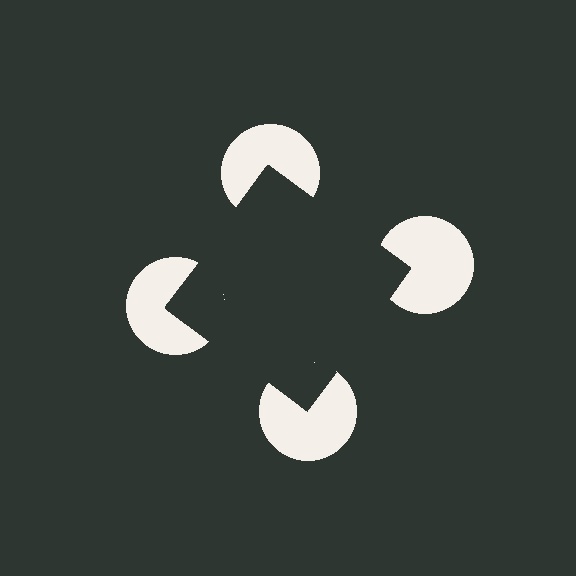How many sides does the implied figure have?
4 sides.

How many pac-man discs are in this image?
There are 4 — one at each vertex of the illusory square.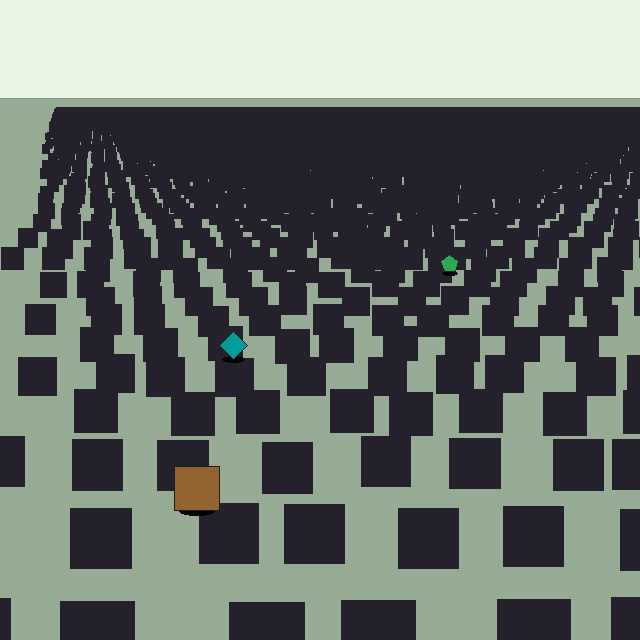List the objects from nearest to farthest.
From nearest to farthest: the brown square, the teal diamond, the green pentagon.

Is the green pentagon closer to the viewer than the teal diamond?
No. The teal diamond is closer — you can tell from the texture gradient: the ground texture is coarser near it.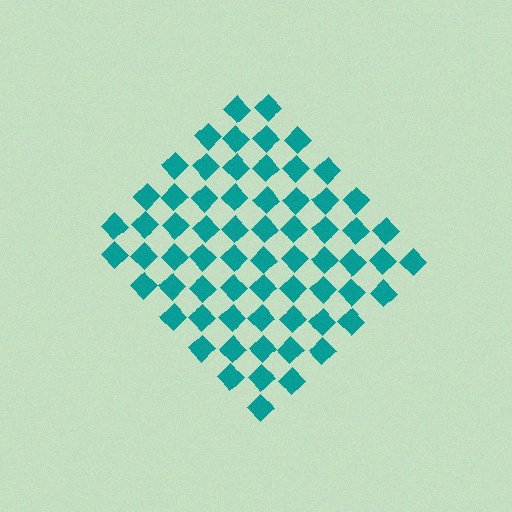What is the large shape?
The large shape is a diamond.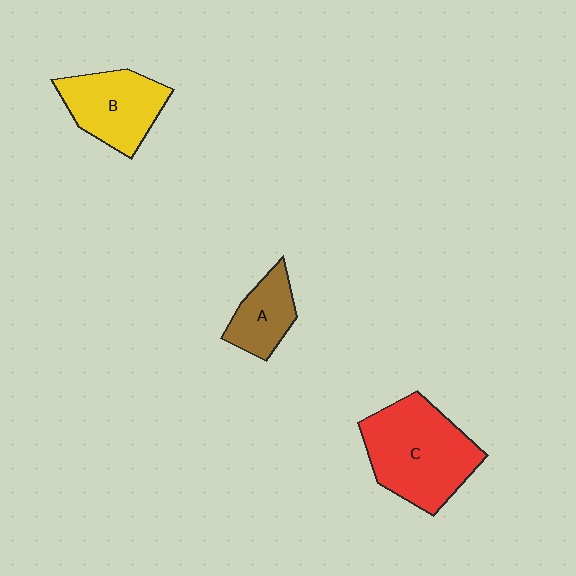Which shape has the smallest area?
Shape A (brown).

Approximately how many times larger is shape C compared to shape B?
Approximately 1.4 times.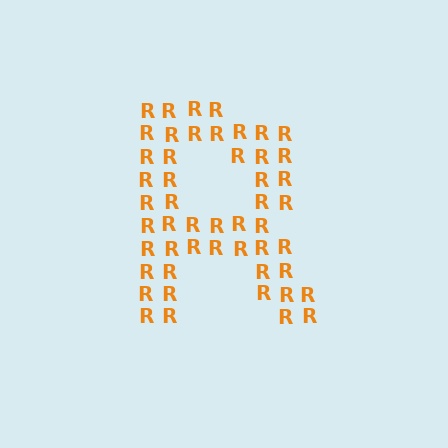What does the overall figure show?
The overall figure shows the letter R.